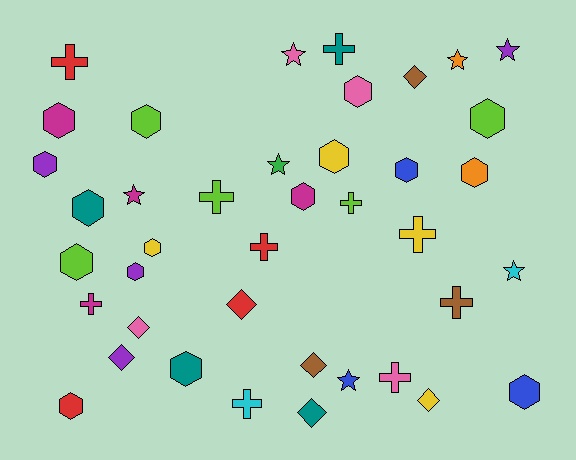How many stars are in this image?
There are 7 stars.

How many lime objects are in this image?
There are 5 lime objects.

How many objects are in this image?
There are 40 objects.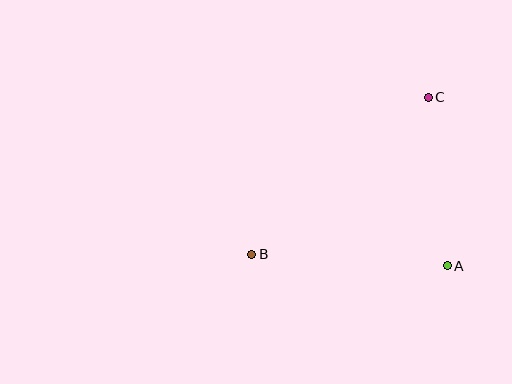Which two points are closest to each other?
Points A and C are closest to each other.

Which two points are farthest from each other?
Points B and C are farthest from each other.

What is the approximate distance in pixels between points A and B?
The distance between A and B is approximately 196 pixels.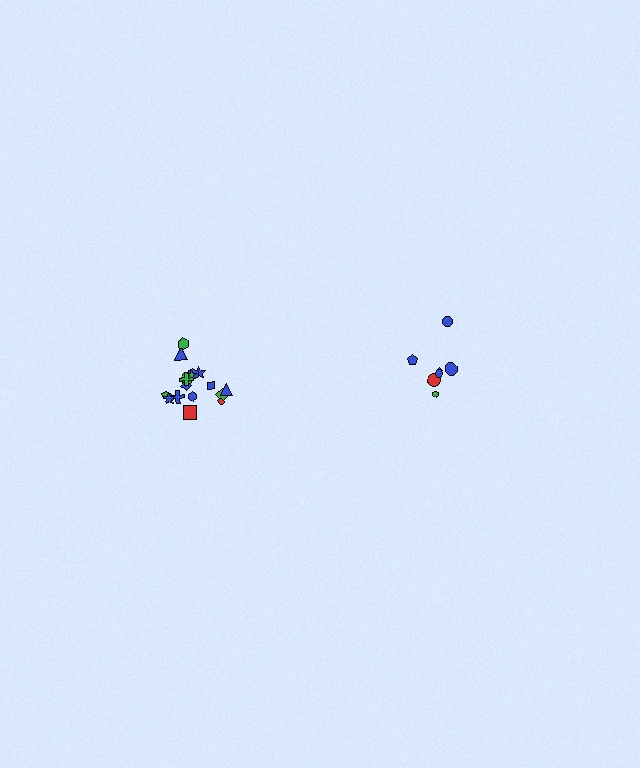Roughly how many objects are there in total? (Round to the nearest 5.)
Roughly 25 objects in total.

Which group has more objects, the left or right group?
The left group.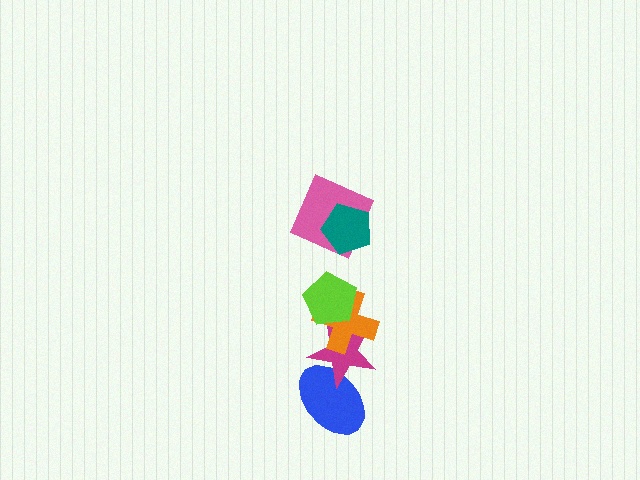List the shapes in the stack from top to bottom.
From top to bottom: the teal pentagon, the pink square, the lime pentagon, the orange cross, the magenta star, the blue ellipse.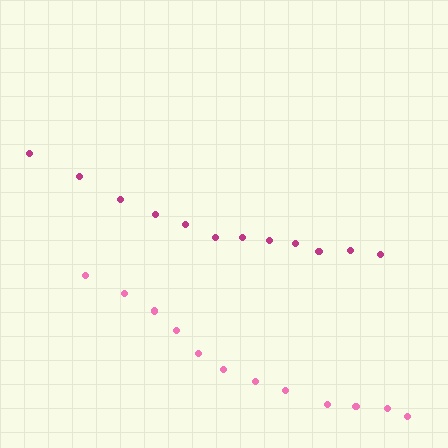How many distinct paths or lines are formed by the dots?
There are 2 distinct paths.